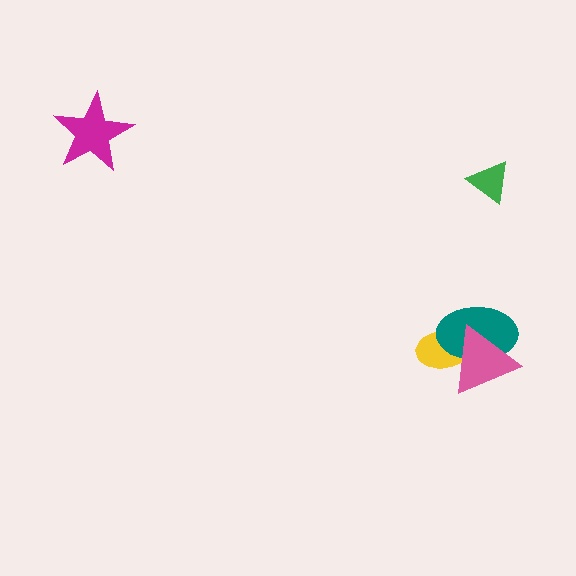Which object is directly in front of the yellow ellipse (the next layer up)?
The teal ellipse is directly in front of the yellow ellipse.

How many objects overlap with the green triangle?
0 objects overlap with the green triangle.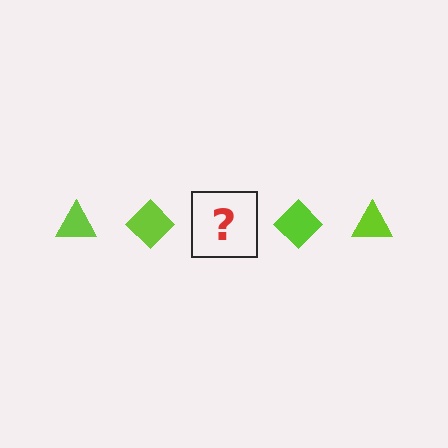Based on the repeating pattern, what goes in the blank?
The blank should be a lime triangle.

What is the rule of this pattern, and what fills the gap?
The rule is that the pattern cycles through triangle, diamond shapes in lime. The gap should be filled with a lime triangle.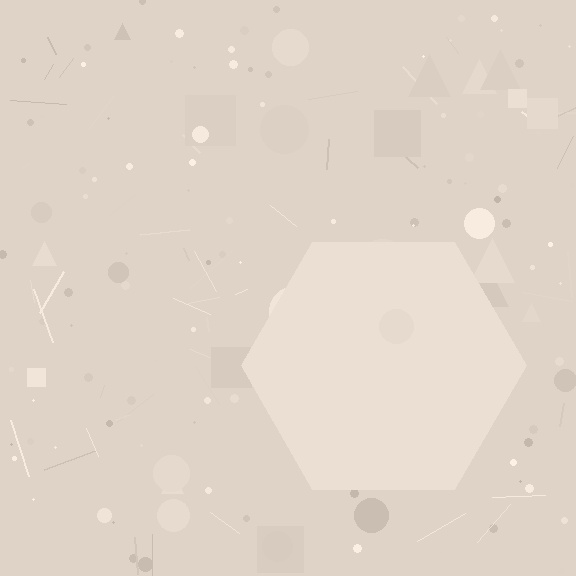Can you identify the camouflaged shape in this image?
The camouflaged shape is a hexagon.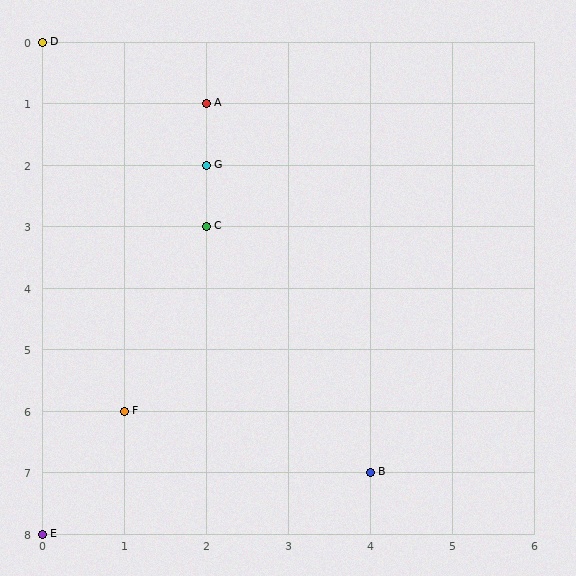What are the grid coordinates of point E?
Point E is at grid coordinates (0, 8).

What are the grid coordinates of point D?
Point D is at grid coordinates (0, 0).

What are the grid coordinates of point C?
Point C is at grid coordinates (2, 3).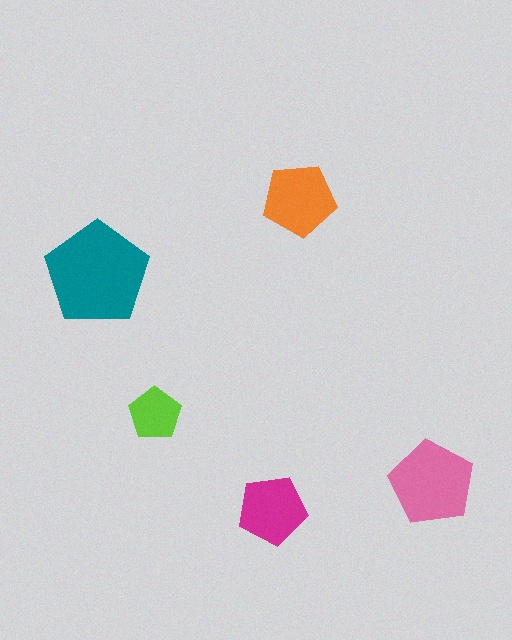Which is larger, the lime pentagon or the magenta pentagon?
The magenta one.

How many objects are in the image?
There are 5 objects in the image.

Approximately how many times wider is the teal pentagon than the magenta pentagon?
About 1.5 times wider.